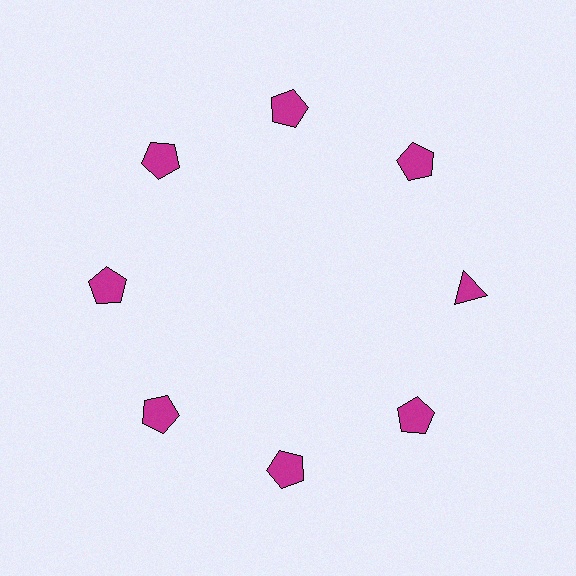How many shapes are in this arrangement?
There are 8 shapes arranged in a ring pattern.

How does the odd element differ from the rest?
It has a different shape: triangle instead of pentagon.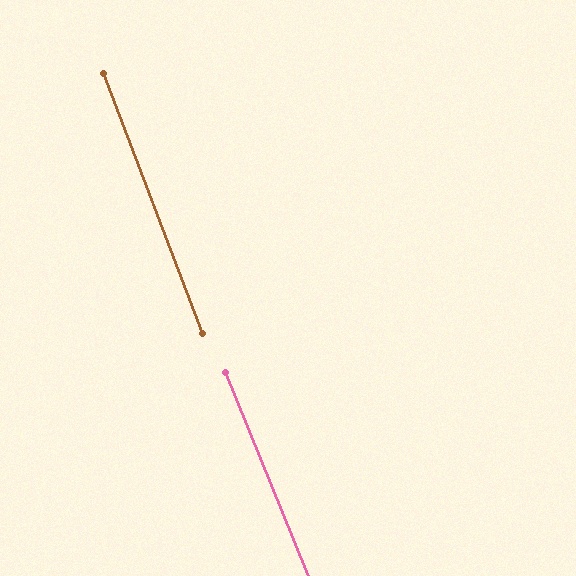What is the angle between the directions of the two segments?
Approximately 1 degree.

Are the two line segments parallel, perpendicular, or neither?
Parallel — their directions differ by only 1.4°.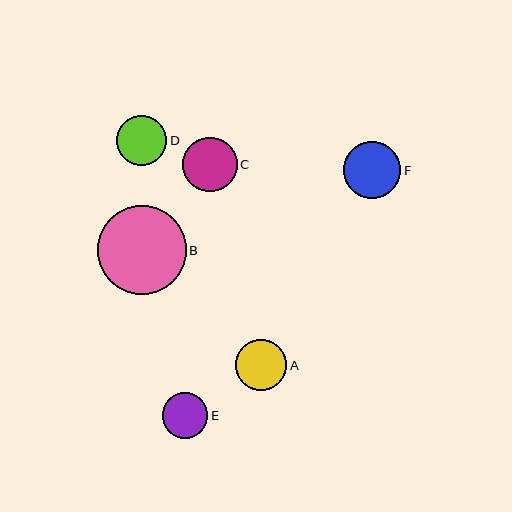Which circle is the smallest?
Circle E is the smallest with a size of approximately 46 pixels.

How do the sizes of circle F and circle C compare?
Circle F and circle C are approximately the same size.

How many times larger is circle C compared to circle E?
Circle C is approximately 1.2 times the size of circle E.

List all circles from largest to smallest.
From largest to smallest: B, F, C, A, D, E.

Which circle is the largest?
Circle B is the largest with a size of approximately 89 pixels.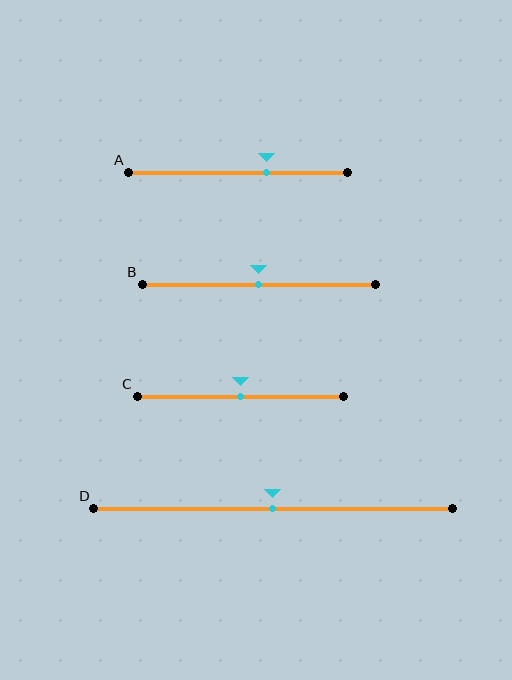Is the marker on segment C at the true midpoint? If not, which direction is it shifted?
Yes, the marker on segment C is at the true midpoint.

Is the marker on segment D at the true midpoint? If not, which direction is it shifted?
Yes, the marker on segment D is at the true midpoint.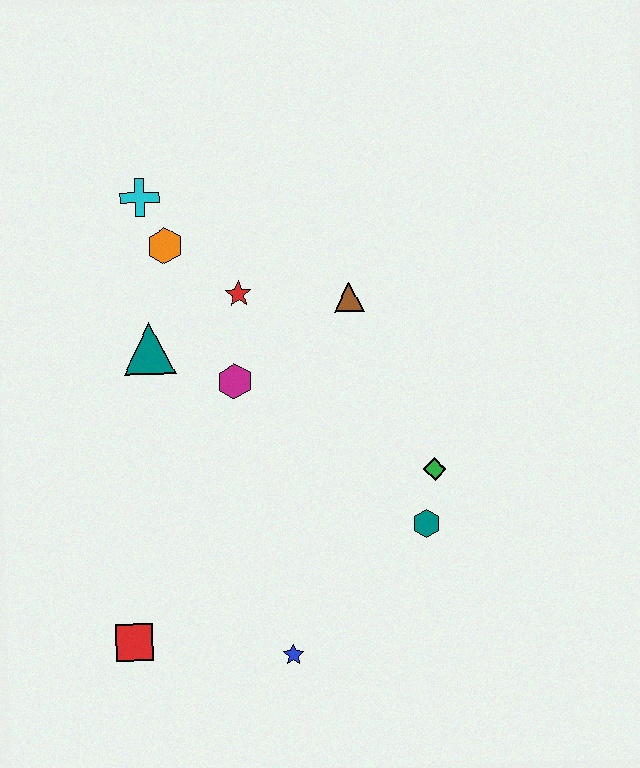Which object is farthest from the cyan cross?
The blue star is farthest from the cyan cross.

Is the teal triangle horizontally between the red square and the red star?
Yes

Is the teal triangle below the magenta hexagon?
No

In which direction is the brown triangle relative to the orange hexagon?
The brown triangle is to the right of the orange hexagon.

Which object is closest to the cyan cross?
The orange hexagon is closest to the cyan cross.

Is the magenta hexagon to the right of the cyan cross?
Yes